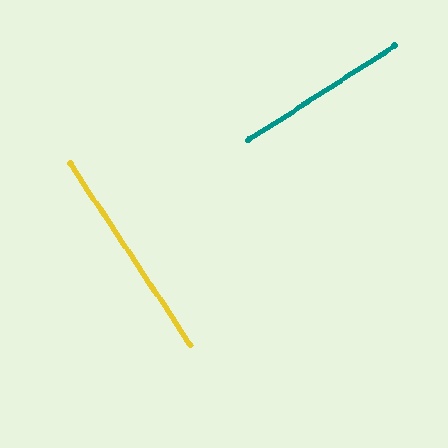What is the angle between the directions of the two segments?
Approximately 89 degrees.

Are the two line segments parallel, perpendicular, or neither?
Perpendicular — they meet at approximately 89°.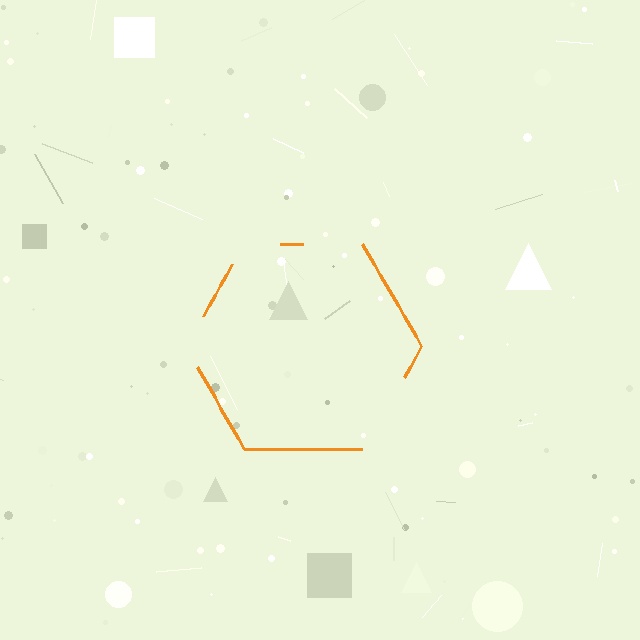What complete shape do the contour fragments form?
The contour fragments form a hexagon.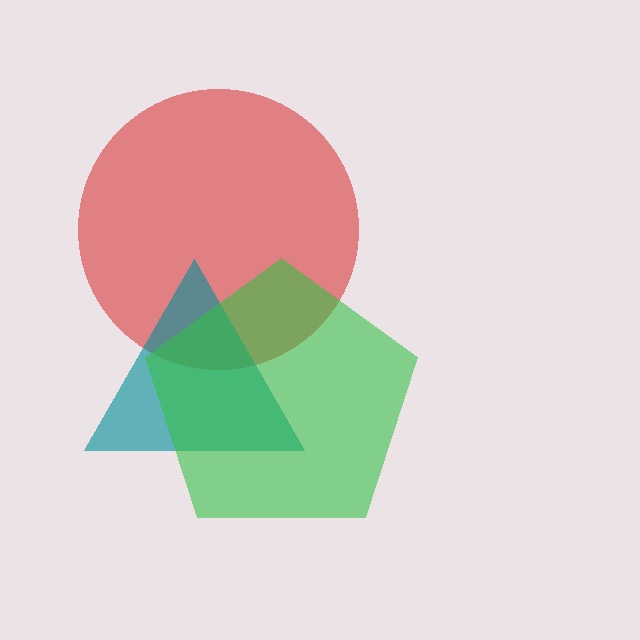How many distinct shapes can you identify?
There are 3 distinct shapes: a red circle, a teal triangle, a green pentagon.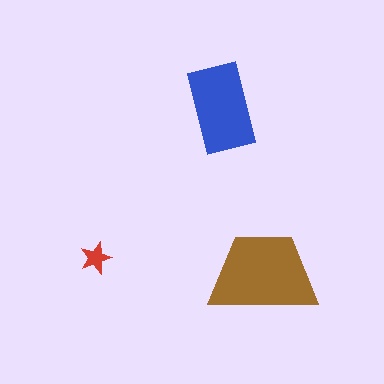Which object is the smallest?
The red star.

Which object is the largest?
The brown trapezoid.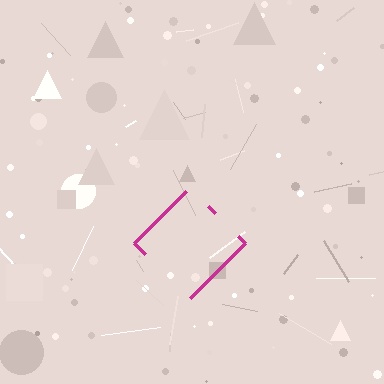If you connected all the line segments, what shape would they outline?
They would outline a diamond.